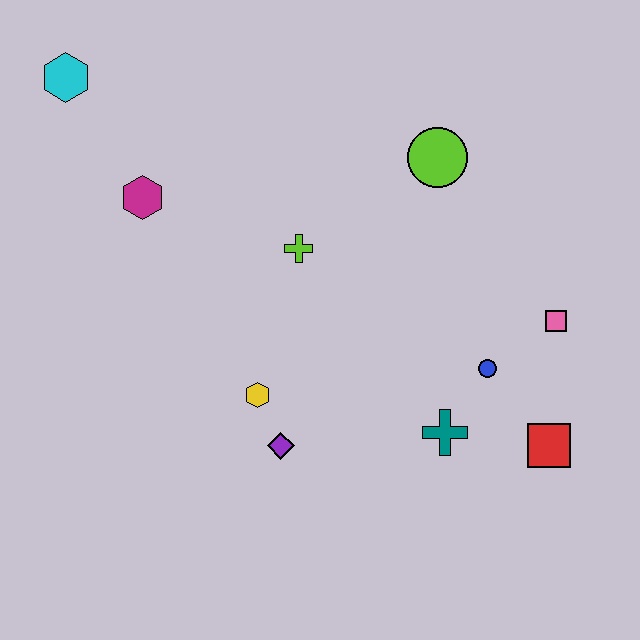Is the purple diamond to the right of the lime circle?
No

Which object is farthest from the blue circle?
The cyan hexagon is farthest from the blue circle.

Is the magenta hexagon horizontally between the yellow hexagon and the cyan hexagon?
Yes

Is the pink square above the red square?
Yes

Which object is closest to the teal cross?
The blue circle is closest to the teal cross.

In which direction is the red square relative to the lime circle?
The red square is below the lime circle.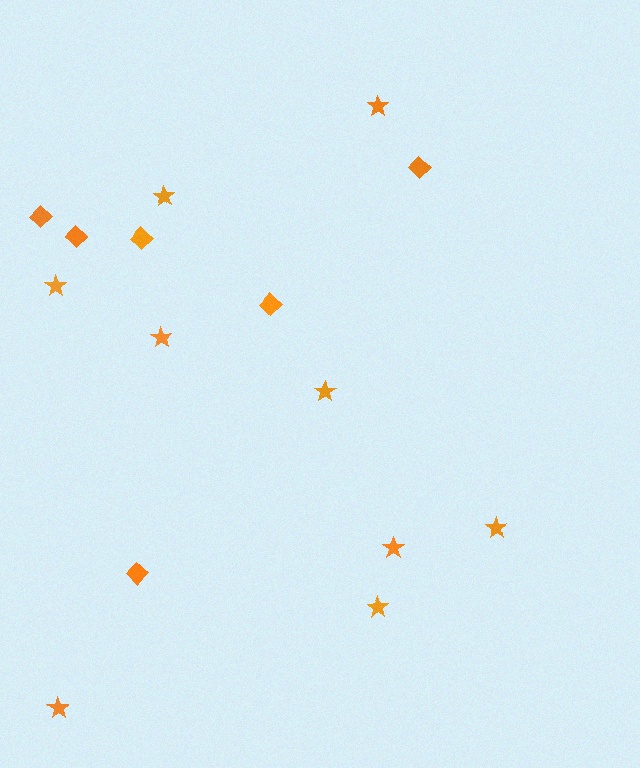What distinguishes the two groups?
There are 2 groups: one group of stars (9) and one group of diamonds (6).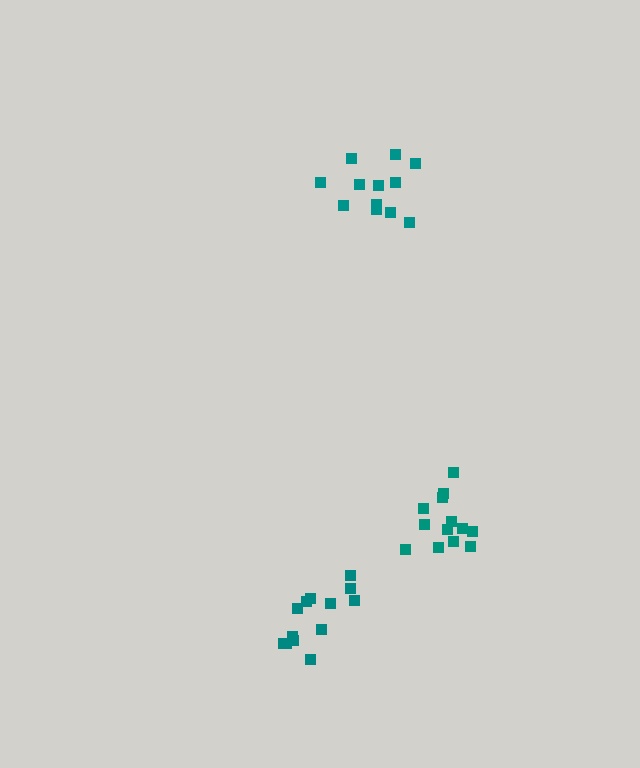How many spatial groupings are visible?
There are 3 spatial groupings.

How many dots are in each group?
Group 1: 13 dots, Group 2: 12 dots, Group 3: 13 dots (38 total).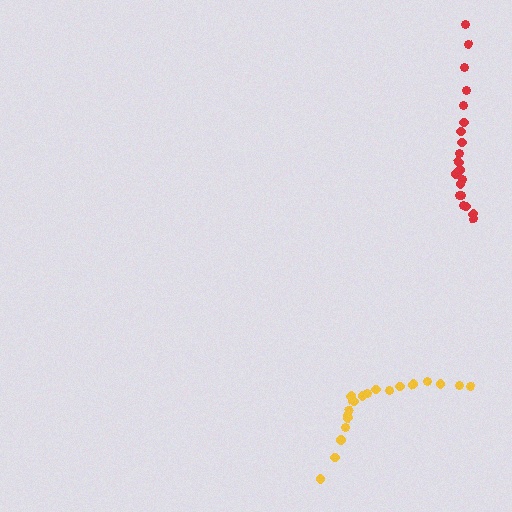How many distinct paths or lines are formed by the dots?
There are 2 distinct paths.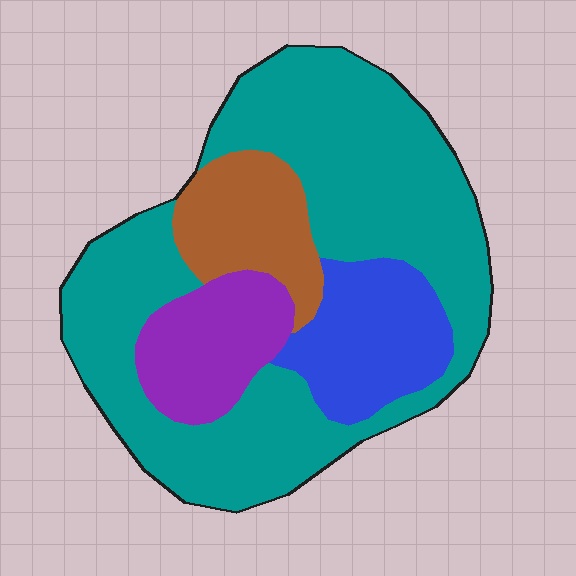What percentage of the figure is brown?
Brown covers 12% of the figure.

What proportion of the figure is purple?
Purple covers about 15% of the figure.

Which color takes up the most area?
Teal, at roughly 60%.